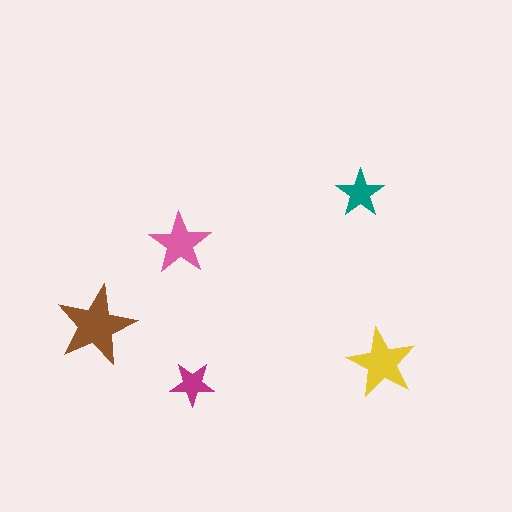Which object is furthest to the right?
The yellow star is rightmost.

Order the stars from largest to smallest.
the brown one, the yellow one, the pink one, the teal one, the magenta one.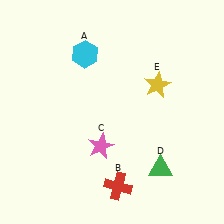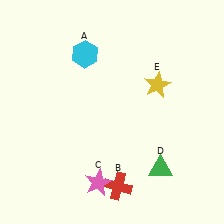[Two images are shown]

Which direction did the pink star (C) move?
The pink star (C) moved down.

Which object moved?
The pink star (C) moved down.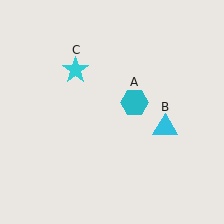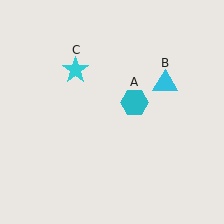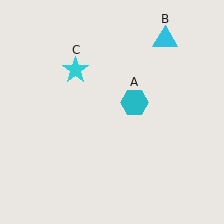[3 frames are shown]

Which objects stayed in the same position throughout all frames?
Cyan hexagon (object A) and cyan star (object C) remained stationary.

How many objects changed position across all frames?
1 object changed position: cyan triangle (object B).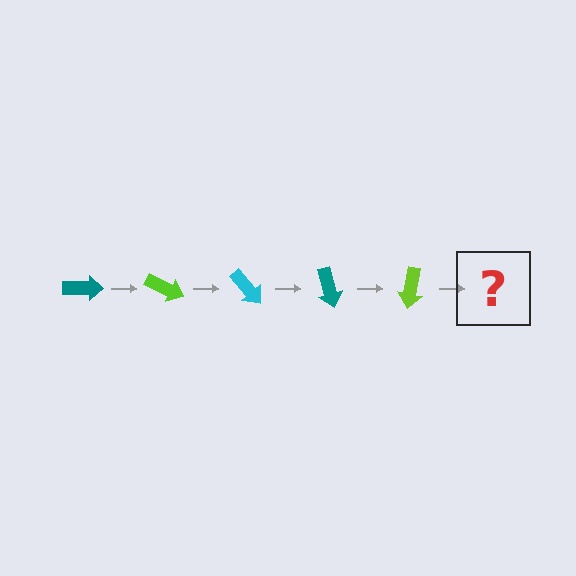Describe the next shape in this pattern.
It should be a cyan arrow, rotated 125 degrees from the start.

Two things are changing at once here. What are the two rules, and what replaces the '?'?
The two rules are that it rotates 25 degrees each step and the color cycles through teal, lime, and cyan. The '?' should be a cyan arrow, rotated 125 degrees from the start.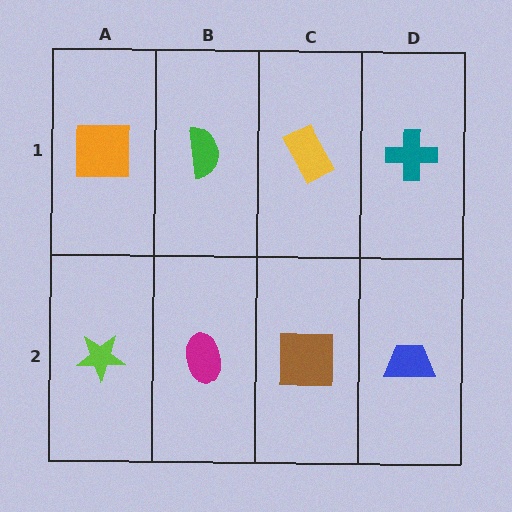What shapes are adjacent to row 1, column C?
A brown square (row 2, column C), a green semicircle (row 1, column B), a teal cross (row 1, column D).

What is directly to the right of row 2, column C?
A blue trapezoid.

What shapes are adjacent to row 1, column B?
A magenta ellipse (row 2, column B), an orange square (row 1, column A), a yellow rectangle (row 1, column C).